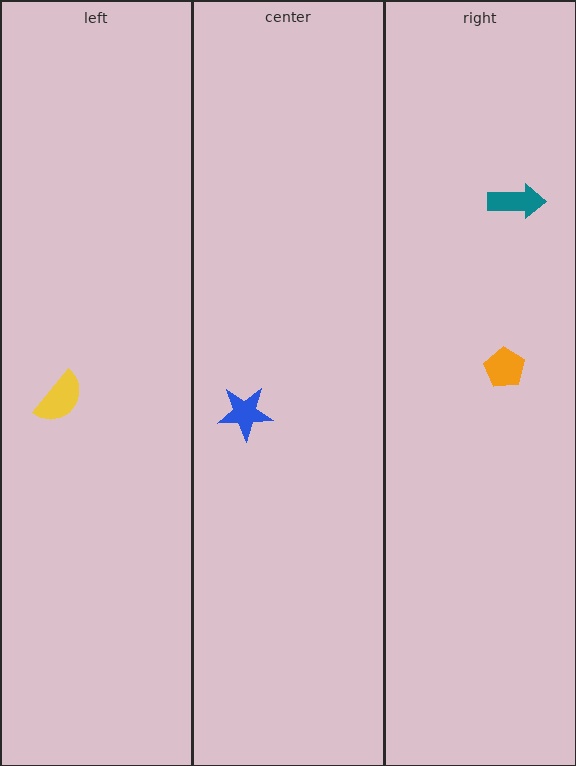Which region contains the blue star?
The center region.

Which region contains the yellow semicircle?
The left region.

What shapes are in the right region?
The teal arrow, the orange pentagon.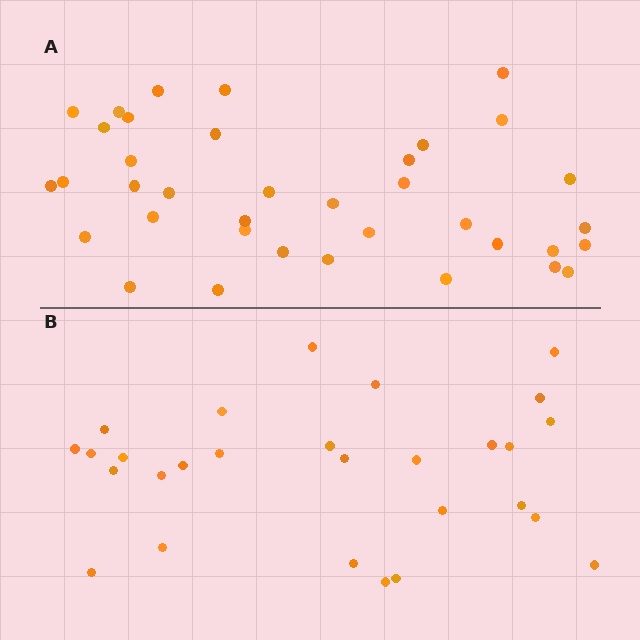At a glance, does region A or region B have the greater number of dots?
Region A (the top region) has more dots.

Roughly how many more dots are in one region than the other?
Region A has roughly 8 or so more dots than region B.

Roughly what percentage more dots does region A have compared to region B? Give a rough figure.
About 30% more.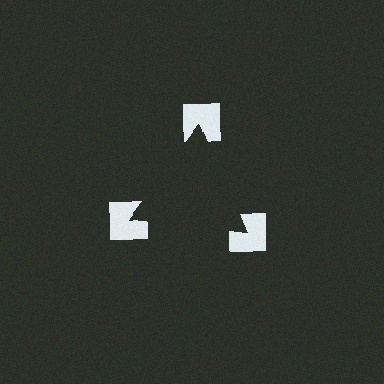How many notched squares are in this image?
There are 3 — one at each vertex of the illusory triangle.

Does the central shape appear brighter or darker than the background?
It typically appears slightly darker than the background, even though no actual brightness change is drawn.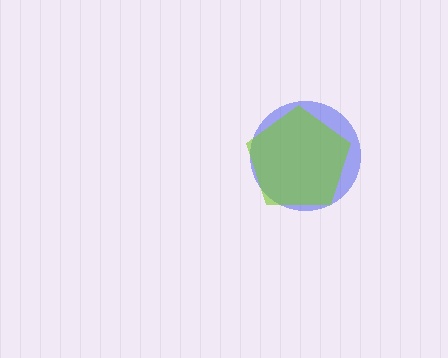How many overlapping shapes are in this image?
There are 2 overlapping shapes in the image.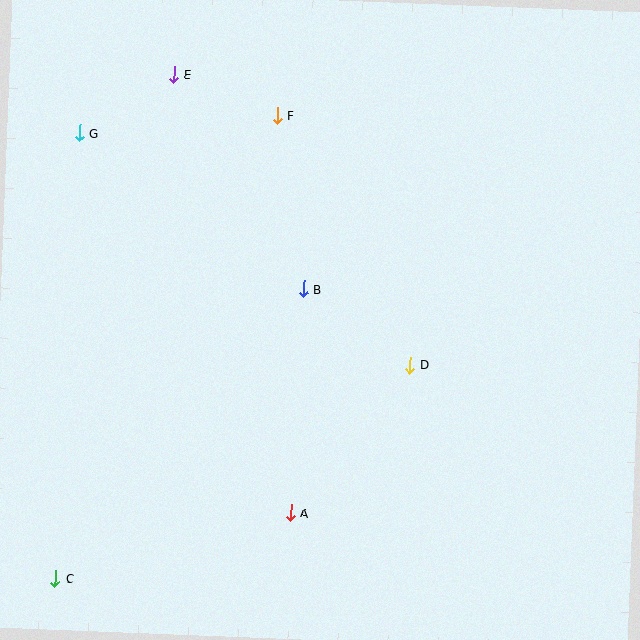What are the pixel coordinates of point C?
Point C is at (55, 578).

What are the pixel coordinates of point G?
Point G is at (79, 133).